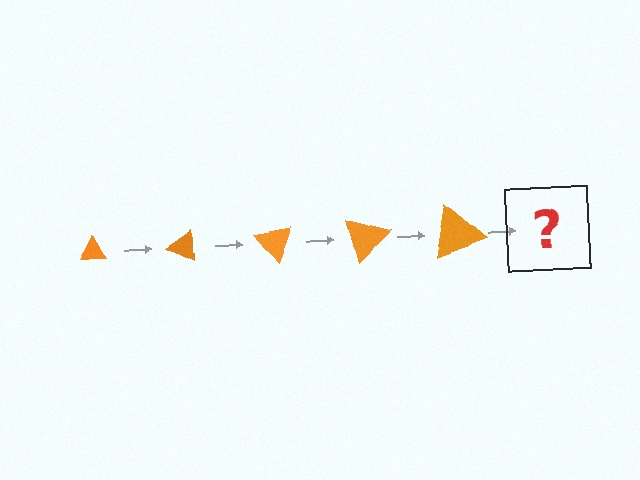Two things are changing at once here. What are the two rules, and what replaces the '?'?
The two rules are that the triangle grows larger each step and it rotates 25 degrees each step. The '?' should be a triangle, larger than the previous one and rotated 125 degrees from the start.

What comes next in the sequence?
The next element should be a triangle, larger than the previous one and rotated 125 degrees from the start.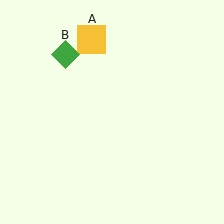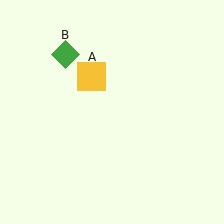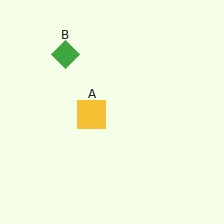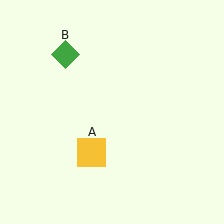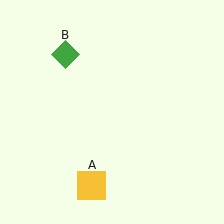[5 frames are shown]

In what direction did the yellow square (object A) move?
The yellow square (object A) moved down.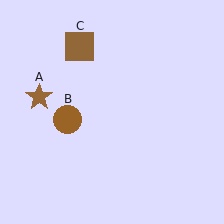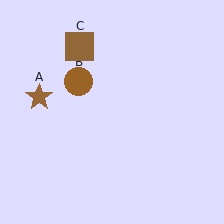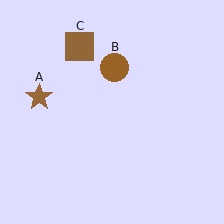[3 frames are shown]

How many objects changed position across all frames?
1 object changed position: brown circle (object B).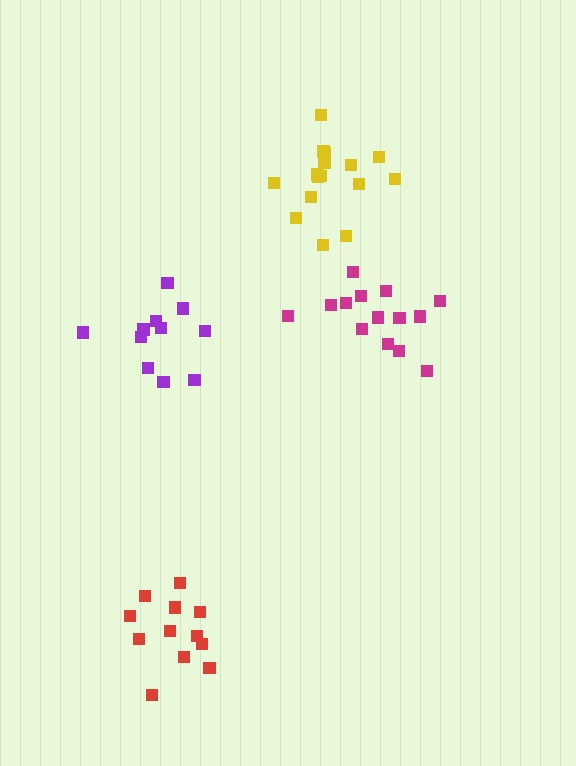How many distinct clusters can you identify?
There are 4 distinct clusters.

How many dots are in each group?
Group 1: 14 dots, Group 2: 16 dots, Group 3: 12 dots, Group 4: 11 dots (53 total).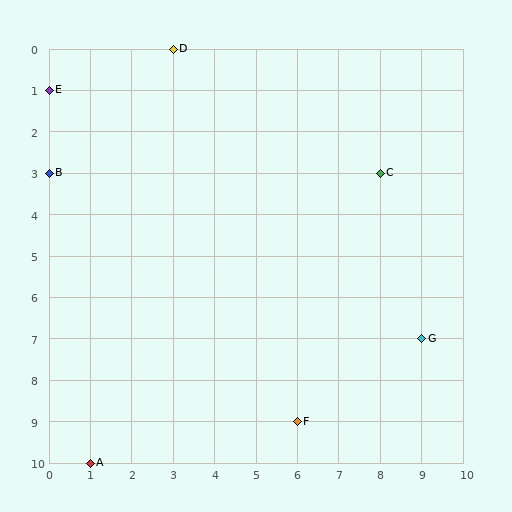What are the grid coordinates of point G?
Point G is at grid coordinates (9, 7).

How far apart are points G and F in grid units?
Points G and F are 3 columns and 2 rows apart (about 3.6 grid units diagonally).